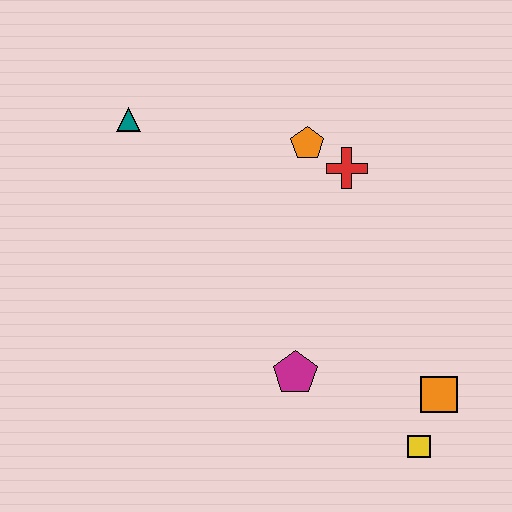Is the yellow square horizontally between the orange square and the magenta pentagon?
Yes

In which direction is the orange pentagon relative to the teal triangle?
The orange pentagon is to the right of the teal triangle.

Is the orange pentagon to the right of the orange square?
No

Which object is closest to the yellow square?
The orange square is closest to the yellow square.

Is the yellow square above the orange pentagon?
No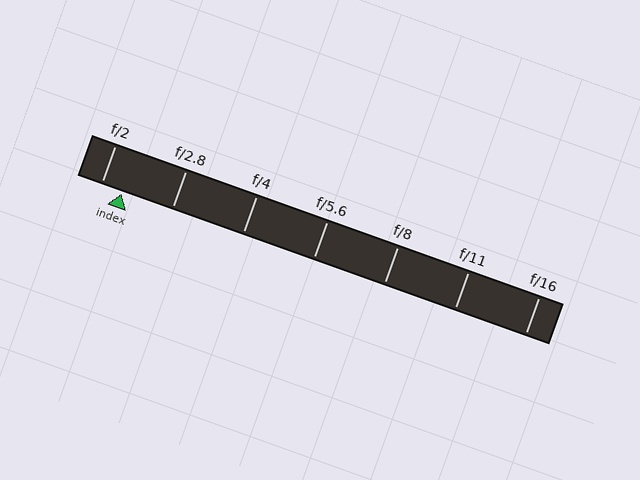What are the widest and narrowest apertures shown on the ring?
The widest aperture shown is f/2 and the narrowest is f/16.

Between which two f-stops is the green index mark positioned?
The index mark is between f/2 and f/2.8.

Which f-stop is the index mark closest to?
The index mark is closest to f/2.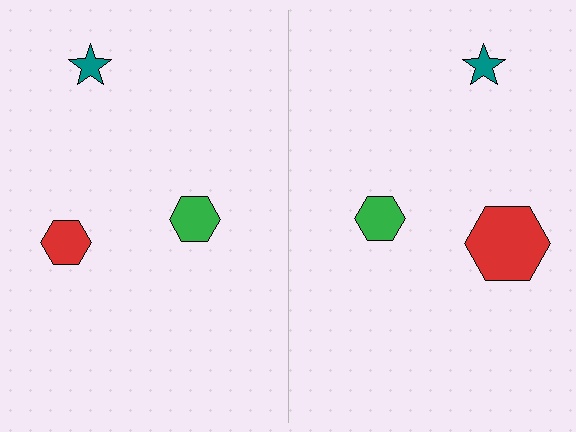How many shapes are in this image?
There are 6 shapes in this image.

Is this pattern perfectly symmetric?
No, the pattern is not perfectly symmetric. The red hexagon on the right side has a different size than its mirror counterpart.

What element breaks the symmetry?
The red hexagon on the right side has a different size than its mirror counterpart.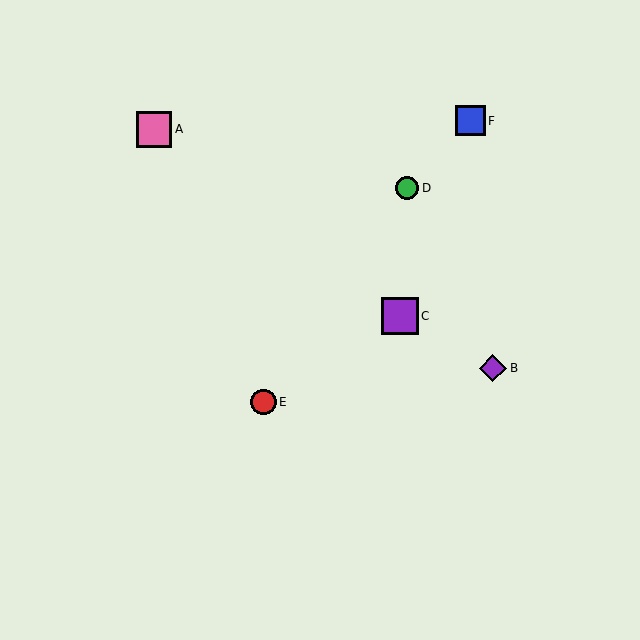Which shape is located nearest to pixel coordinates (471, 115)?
The blue square (labeled F) at (470, 121) is nearest to that location.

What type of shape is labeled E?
Shape E is a red circle.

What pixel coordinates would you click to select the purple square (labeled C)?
Click at (400, 316) to select the purple square C.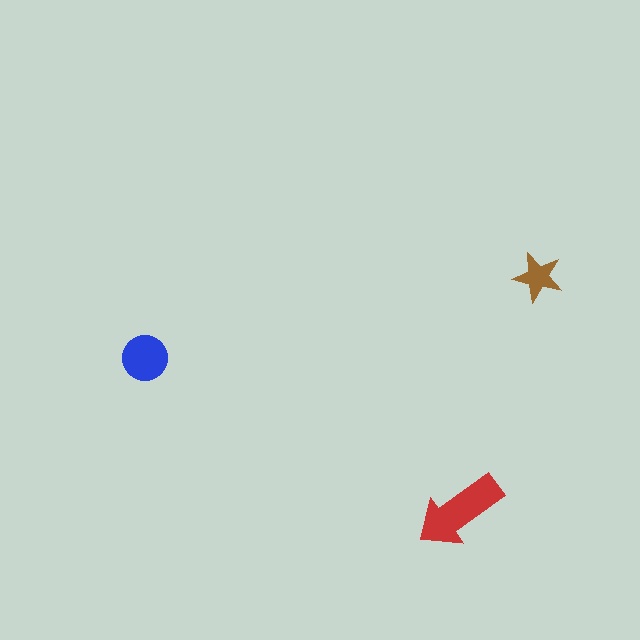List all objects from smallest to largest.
The brown star, the blue circle, the red arrow.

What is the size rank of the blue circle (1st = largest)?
2nd.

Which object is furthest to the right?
The brown star is rightmost.